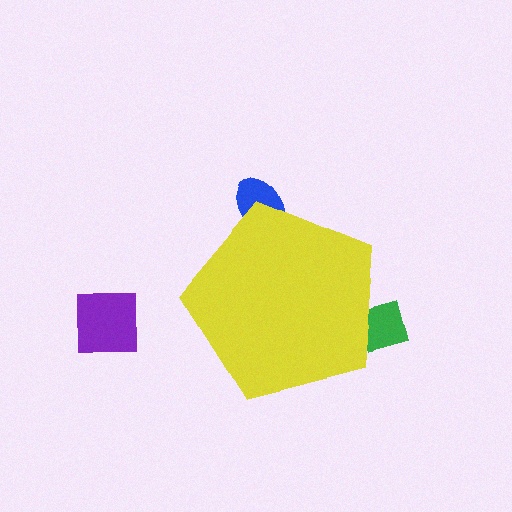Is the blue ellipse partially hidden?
Yes, the blue ellipse is partially hidden behind the yellow pentagon.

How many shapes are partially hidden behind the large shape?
2 shapes are partially hidden.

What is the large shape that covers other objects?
A yellow pentagon.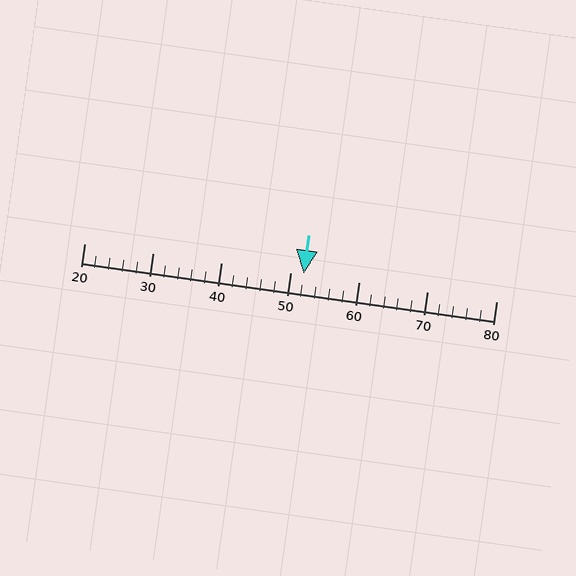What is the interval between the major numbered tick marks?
The major tick marks are spaced 10 units apart.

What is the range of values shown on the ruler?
The ruler shows values from 20 to 80.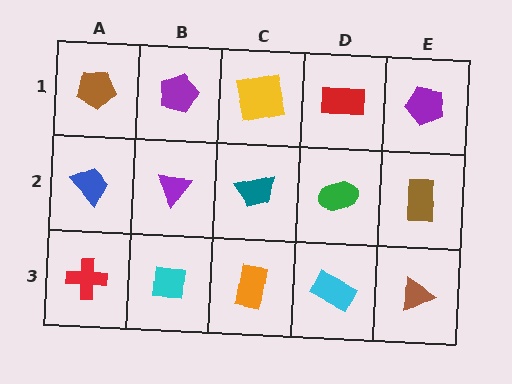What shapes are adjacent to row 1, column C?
A teal trapezoid (row 2, column C), a purple pentagon (row 1, column B), a red rectangle (row 1, column D).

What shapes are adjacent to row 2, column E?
A purple pentagon (row 1, column E), a brown triangle (row 3, column E), a green ellipse (row 2, column D).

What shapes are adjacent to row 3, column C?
A teal trapezoid (row 2, column C), a cyan square (row 3, column B), a cyan rectangle (row 3, column D).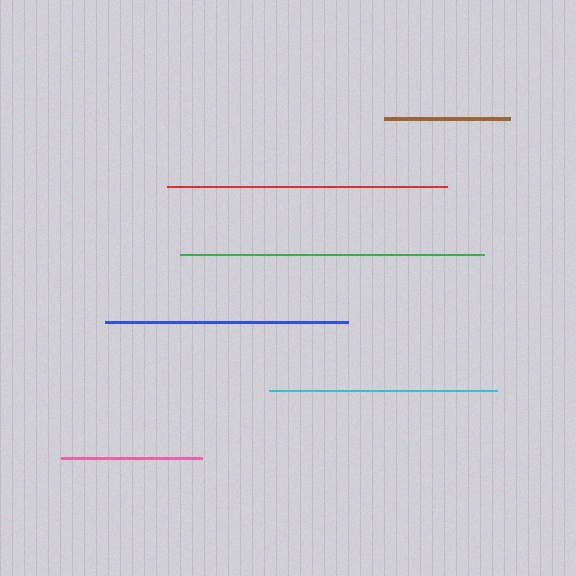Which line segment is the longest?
The green line is the longest at approximately 304 pixels.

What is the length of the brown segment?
The brown segment is approximately 126 pixels long.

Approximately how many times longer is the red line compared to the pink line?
The red line is approximately 2.0 times the length of the pink line.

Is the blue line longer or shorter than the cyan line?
The blue line is longer than the cyan line.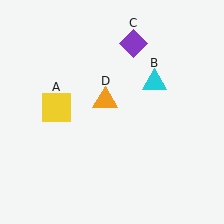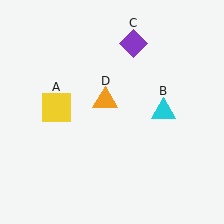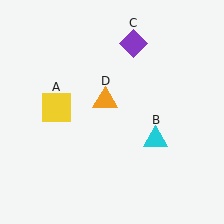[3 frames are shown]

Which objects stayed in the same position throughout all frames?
Yellow square (object A) and purple diamond (object C) and orange triangle (object D) remained stationary.